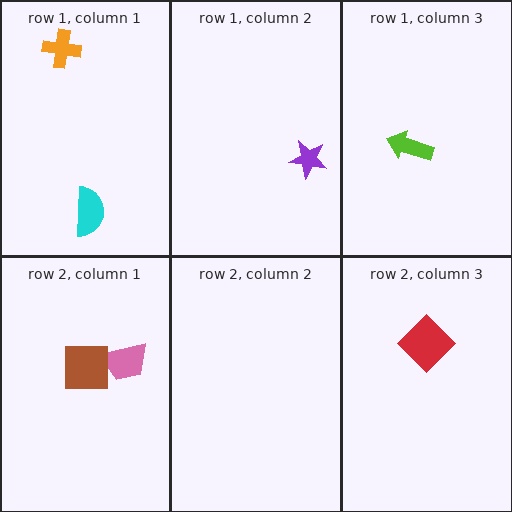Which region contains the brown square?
The row 2, column 1 region.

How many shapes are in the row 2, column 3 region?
1.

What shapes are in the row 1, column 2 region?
The purple star.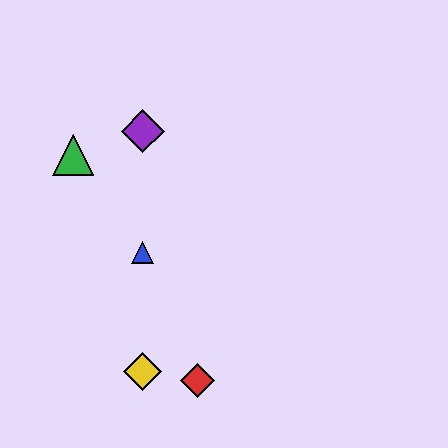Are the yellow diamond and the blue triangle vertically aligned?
Yes, both are at x≈143.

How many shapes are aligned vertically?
3 shapes (the blue triangle, the yellow diamond, the purple diamond) are aligned vertically.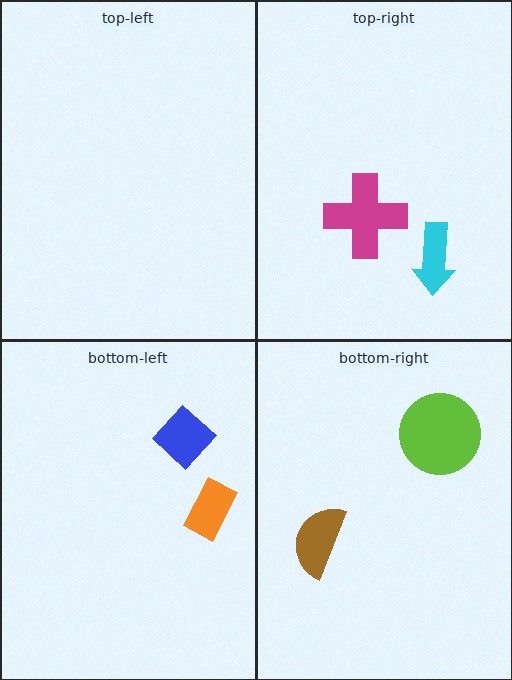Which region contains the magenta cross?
The top-right region.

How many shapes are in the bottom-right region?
2.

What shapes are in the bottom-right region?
The brown semicircle, the lime circle.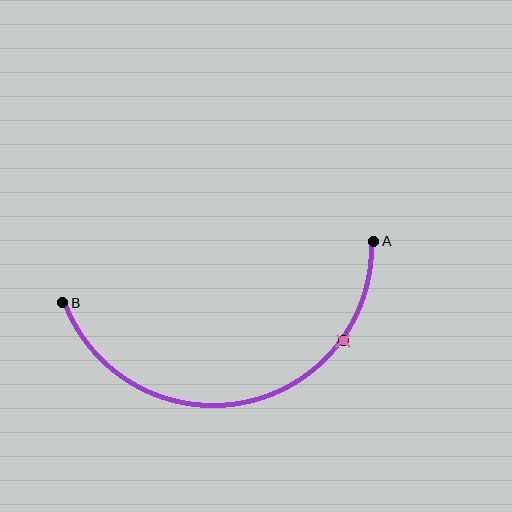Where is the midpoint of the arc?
The arc midpoint is the point on the curve farthest from the straight line joining A and B. It sits below that line.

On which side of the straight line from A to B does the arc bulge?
The arc bulges below the straight line connecting A and B.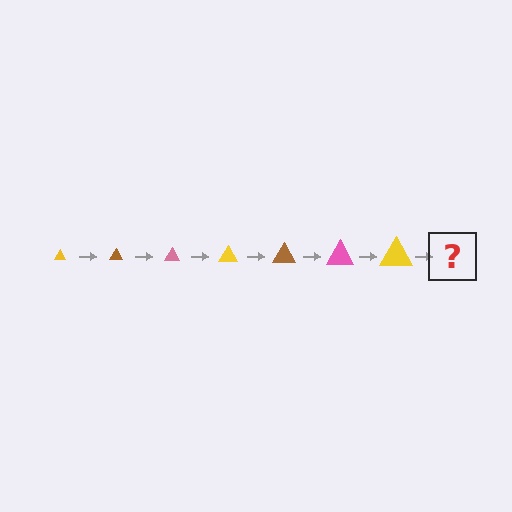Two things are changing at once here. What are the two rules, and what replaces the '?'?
The two rules are that the triangle grows larger each step and the color cycles through yellow, brown, and pink. The '?' should be a brown triangle, larger than the previous one.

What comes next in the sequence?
The next element should be a brown triangle, larger than the previous one.